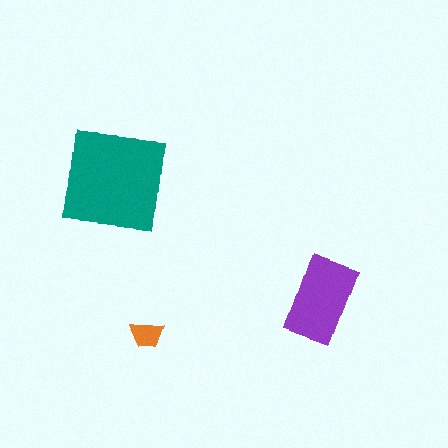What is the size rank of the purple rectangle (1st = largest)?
2nd.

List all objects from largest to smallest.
The teal square, the purple rectangle, the orange trapezoid.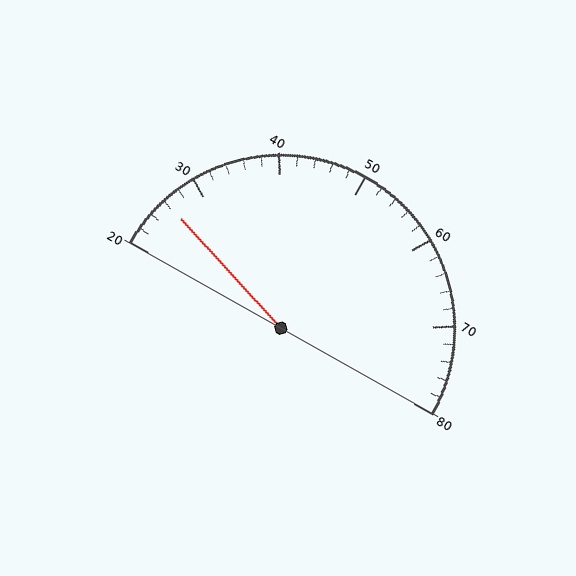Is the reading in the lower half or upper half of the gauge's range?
The reading is in the lower half of the range (20 to 80).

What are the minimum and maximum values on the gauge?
The gauge ranges from 20 to 80.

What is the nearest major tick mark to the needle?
The nearest major tick mark is 30.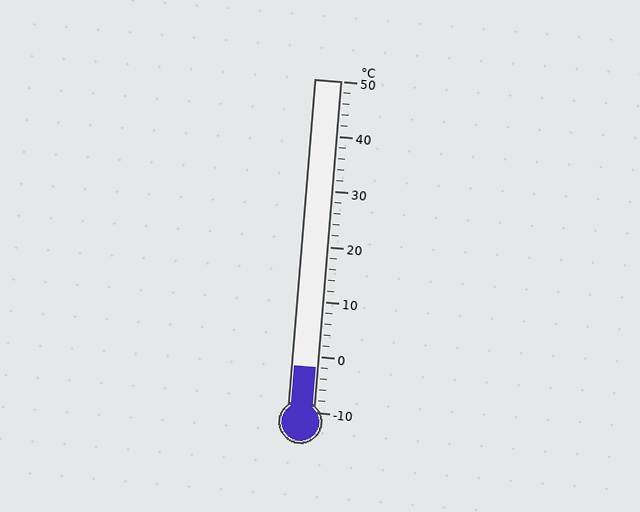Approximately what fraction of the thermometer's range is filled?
The thermometer is filled to approximately 15% of its range.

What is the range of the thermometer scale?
The thermometer scale ranges from -10°C to 50°C.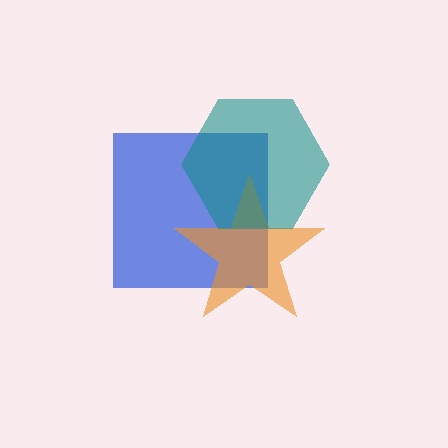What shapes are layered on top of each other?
The layered shapes are: a blue square, an orange star, a teal hexagon.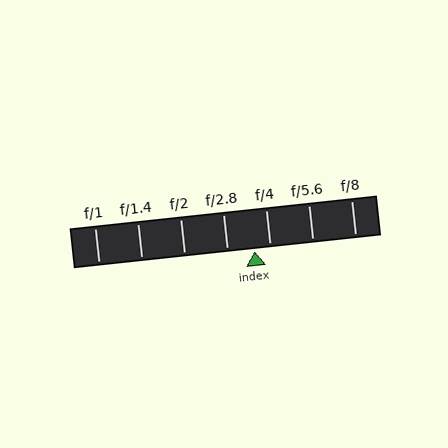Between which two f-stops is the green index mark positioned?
The index mark is between f/2.8 and f/4.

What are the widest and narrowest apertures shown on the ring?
The widest aperture shown is f/1 and the narrowest is f/8.